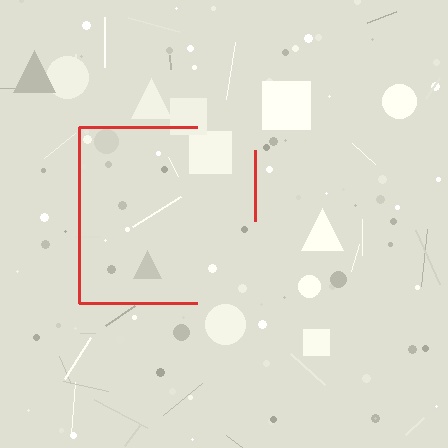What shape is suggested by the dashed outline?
The dashed outline suggests a square.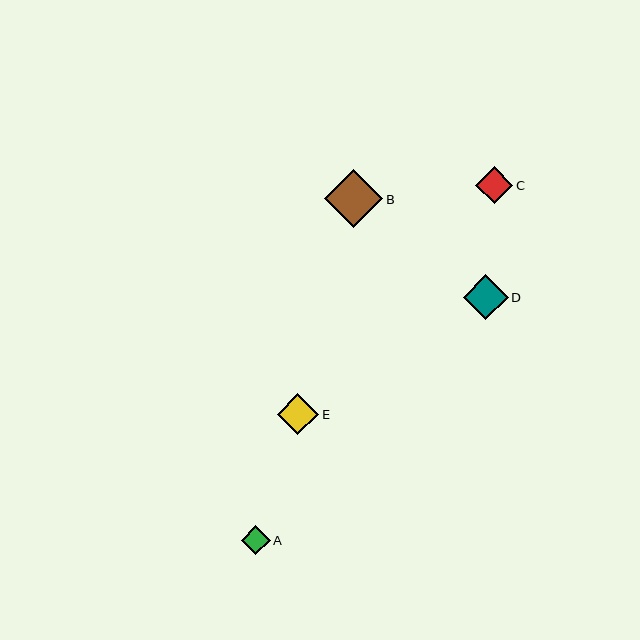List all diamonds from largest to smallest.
From largest to smallest: B, D, E, C, A.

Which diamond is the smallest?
Diamond A is the smallest with a size of approximately 29 pixels.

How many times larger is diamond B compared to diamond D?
Diamond B is approximately 1.3 times the size of diamond D.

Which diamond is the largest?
Diamond B is the largest with a size of approximately 58 pixels.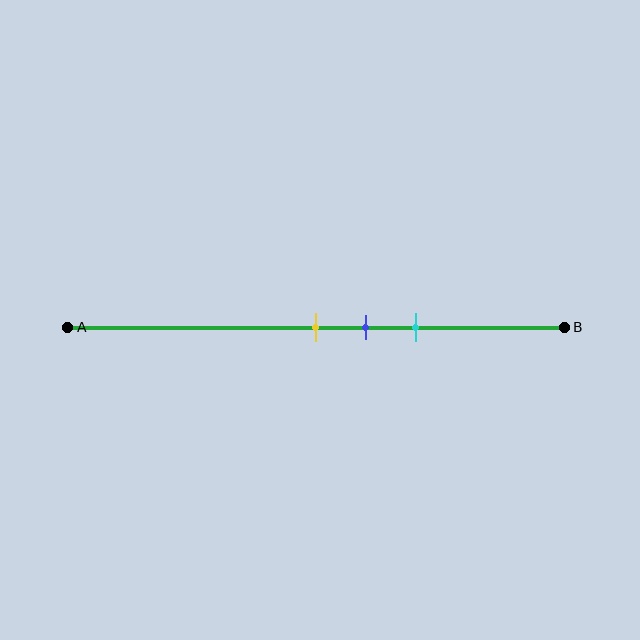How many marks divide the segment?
There are 3 marks dividing the segment.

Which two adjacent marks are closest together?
The yellow and blue marks are the closest adjacent pair.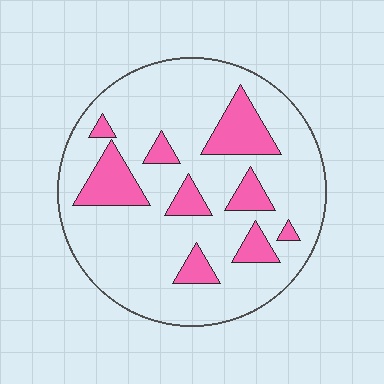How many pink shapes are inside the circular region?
9.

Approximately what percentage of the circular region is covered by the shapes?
Approximately 20%.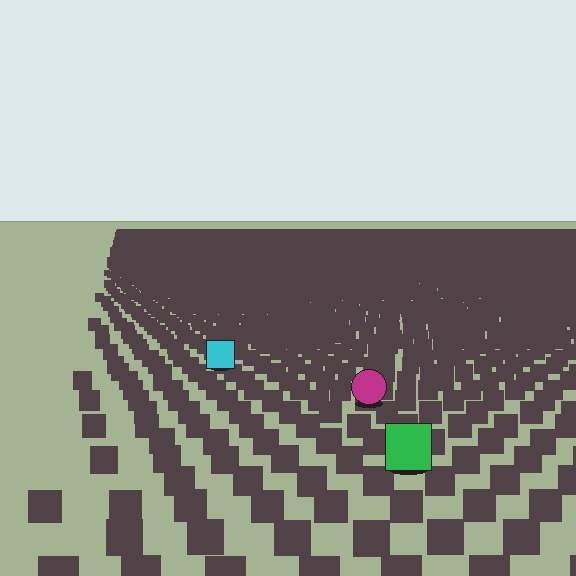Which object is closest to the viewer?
The green square is closest. The texture marks near it are larger and more spread out.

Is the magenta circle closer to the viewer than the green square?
No. The green square is closer — you can tell from the texture gradient: the ground texture is coarser near it.